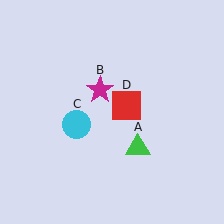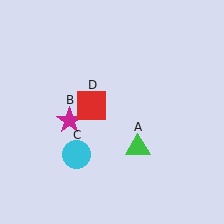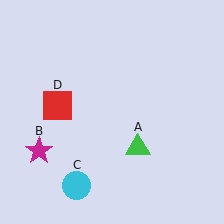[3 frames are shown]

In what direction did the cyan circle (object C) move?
The cyan circle (object C) moved down.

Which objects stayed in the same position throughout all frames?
Green triangle (object A) remained stationary.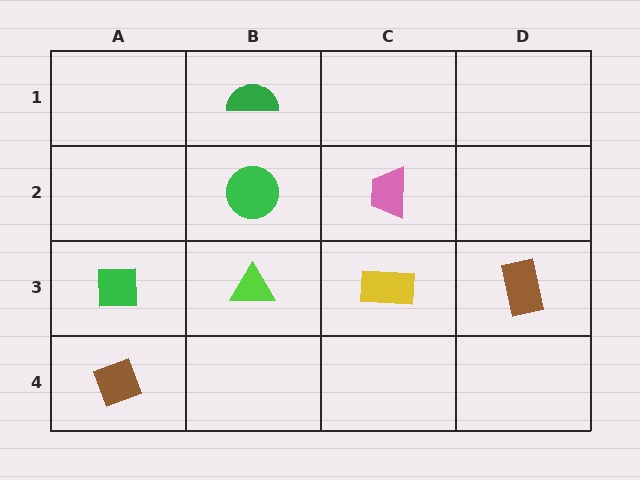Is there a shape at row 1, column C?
No, that cell is empty.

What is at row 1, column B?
A green semicircle.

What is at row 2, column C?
A pink trapezoid.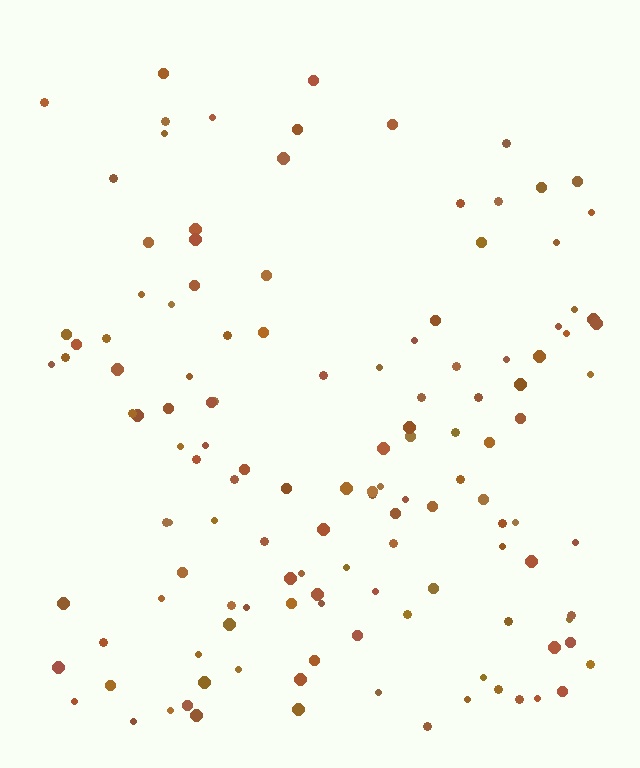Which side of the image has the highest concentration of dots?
The bottom.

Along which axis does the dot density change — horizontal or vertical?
Vertical.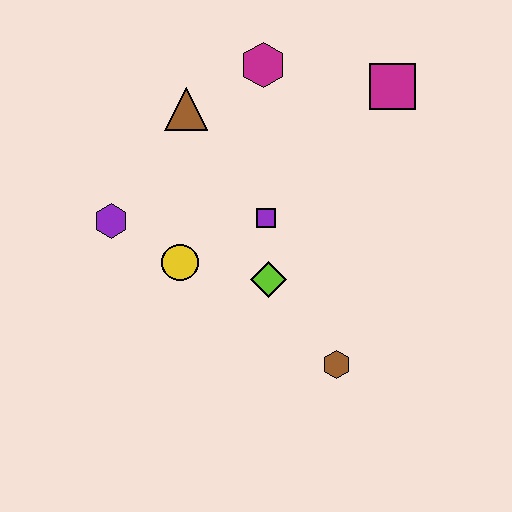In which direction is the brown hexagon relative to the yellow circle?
The brown hexagon is to the right of the yellow circle.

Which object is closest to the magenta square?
The magenta hexagon is closest to the magenta square.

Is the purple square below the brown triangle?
Yes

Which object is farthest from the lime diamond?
The magenta square is farthest from the lime diamond.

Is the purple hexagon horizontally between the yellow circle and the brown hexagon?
No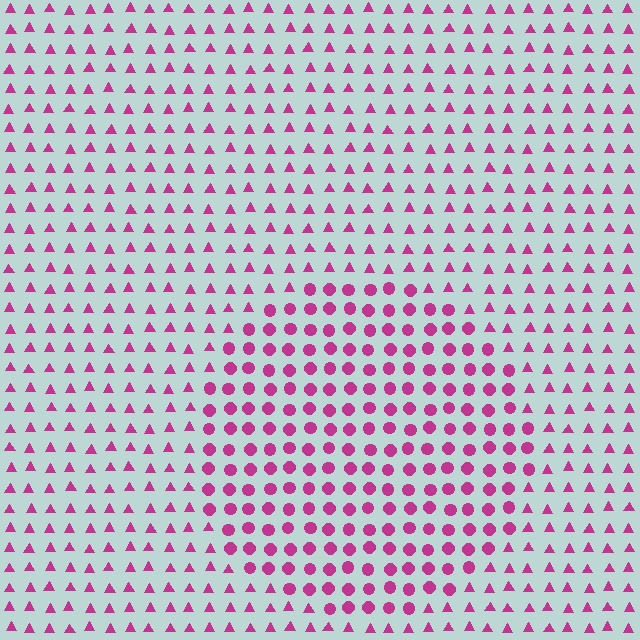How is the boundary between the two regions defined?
The boundary is defined by a change in element shape: circles inside vs. triangles outside. All elements share the same color and spacing.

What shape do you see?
I see a circle.